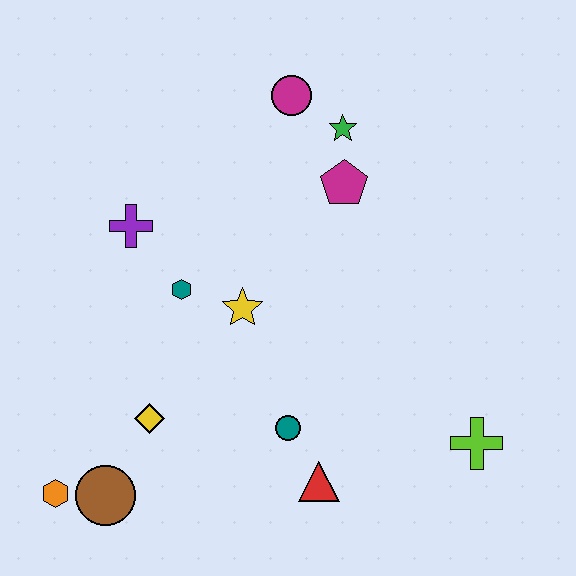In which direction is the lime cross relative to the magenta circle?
The lime cross is below the magenta circle.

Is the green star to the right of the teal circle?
Yes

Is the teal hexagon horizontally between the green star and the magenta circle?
No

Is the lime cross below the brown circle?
No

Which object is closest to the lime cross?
The red triangle is closest to the lime cross.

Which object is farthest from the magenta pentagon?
The orange hexagon is farthest from the magenta pentagon.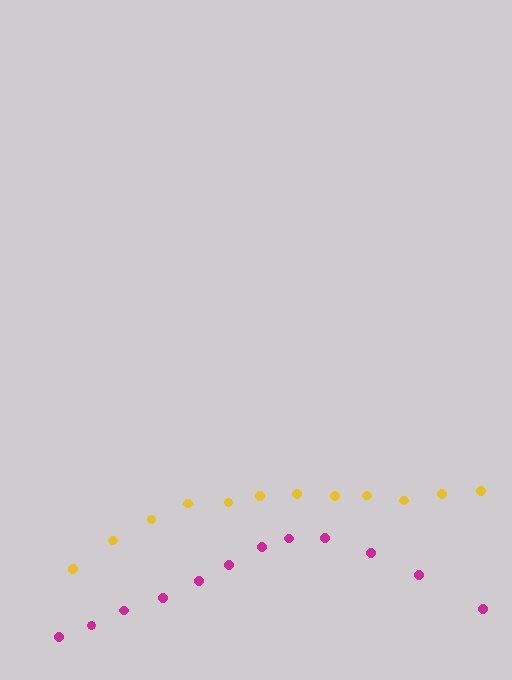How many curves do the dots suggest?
There are 2 distinct paths.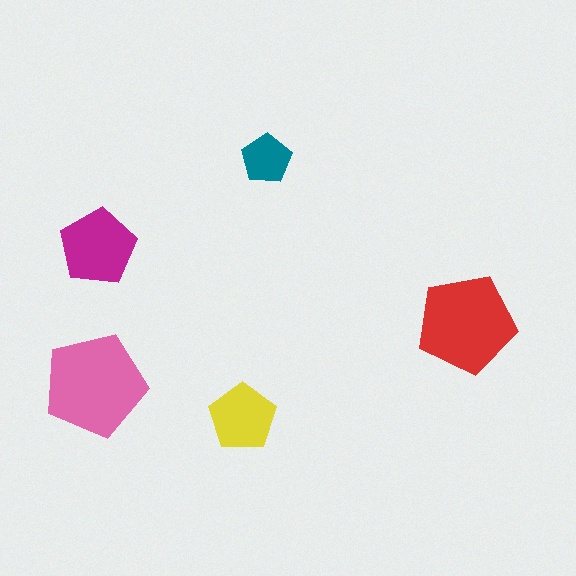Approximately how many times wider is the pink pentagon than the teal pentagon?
About 2 times wider.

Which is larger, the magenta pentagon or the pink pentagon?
The pink one.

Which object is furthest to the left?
The pink pentagon is leftmost.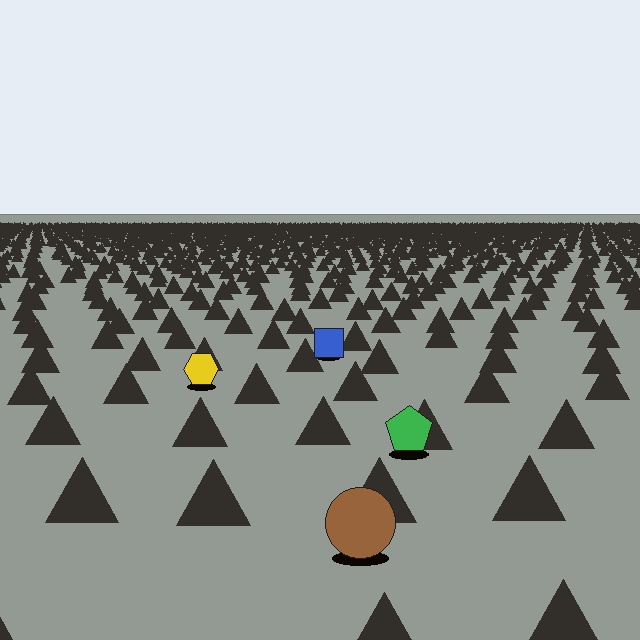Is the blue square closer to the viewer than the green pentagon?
No. The green pentagon is closer — you can tell from the texture gradient: the ground texture is coarser near it.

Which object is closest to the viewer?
The brown circle is closest. The texture marks near it are larger and more spread out.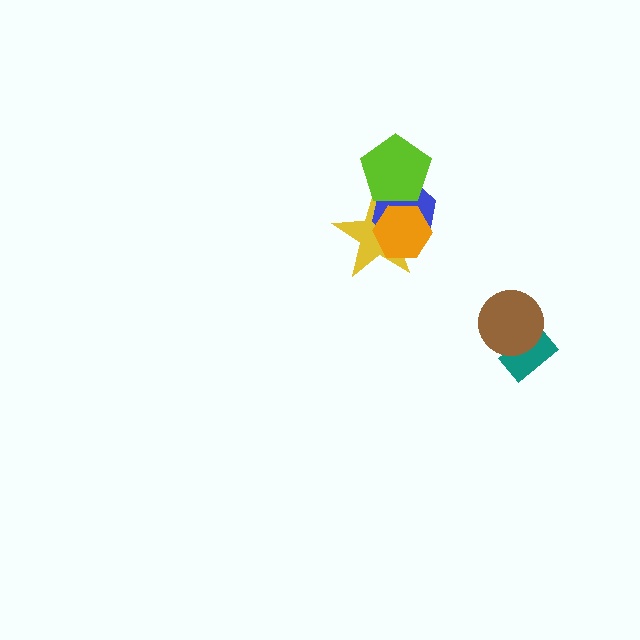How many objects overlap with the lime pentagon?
2 objects overlap with the lime pentagon.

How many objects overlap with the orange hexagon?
2 objects overlap with the orange hexagon.